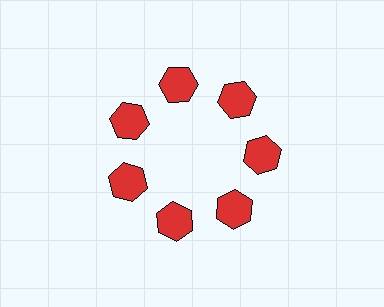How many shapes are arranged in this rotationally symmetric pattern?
There are 7 shapes, arranged in 7 groups of 1.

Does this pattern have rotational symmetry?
Yes, this pattern has 7-fold rotational symmetry. It looks the same after rotating 51 degrees around the center.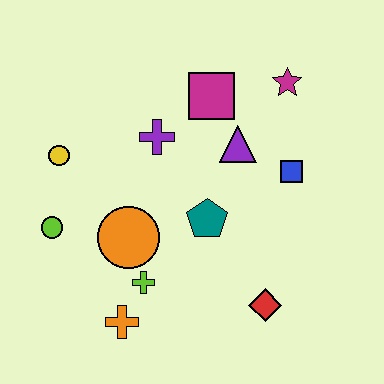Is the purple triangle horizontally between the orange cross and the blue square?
Yes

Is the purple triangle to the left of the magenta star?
Yes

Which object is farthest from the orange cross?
The magenta star is farthest from the orange cross.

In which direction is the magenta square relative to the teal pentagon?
The magenta square is above the teal pentagon.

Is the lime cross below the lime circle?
Yes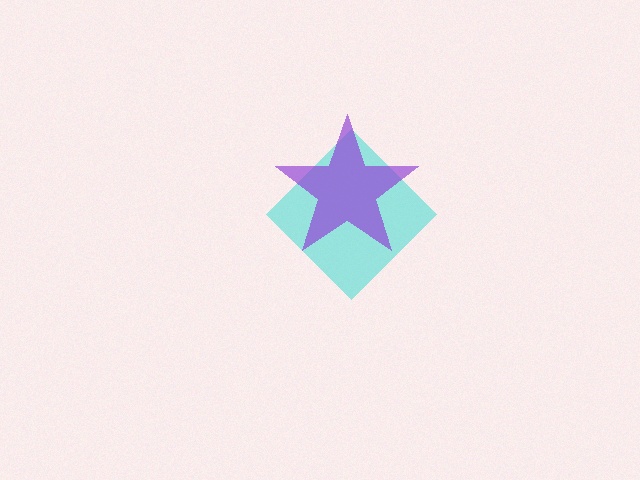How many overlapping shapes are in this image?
There are 2 overlapping shapes in the image.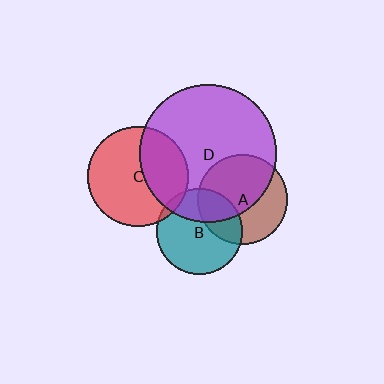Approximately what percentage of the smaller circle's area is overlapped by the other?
Approximately 60%.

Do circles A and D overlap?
Yes.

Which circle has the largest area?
Circle D (purple).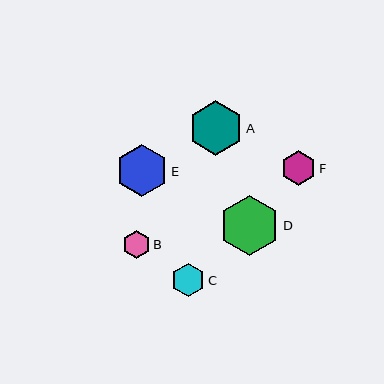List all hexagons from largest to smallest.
From largest to smallest: D, A, E, F, C, B.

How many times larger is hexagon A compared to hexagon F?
Hexagon A is approximately 1.6 times the size of hexagon F.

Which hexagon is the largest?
Hexagon D is the largest with a size of approximately 60 pixels.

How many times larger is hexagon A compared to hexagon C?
Hexagon A is approximately 1.6 times the size of hexagon C.